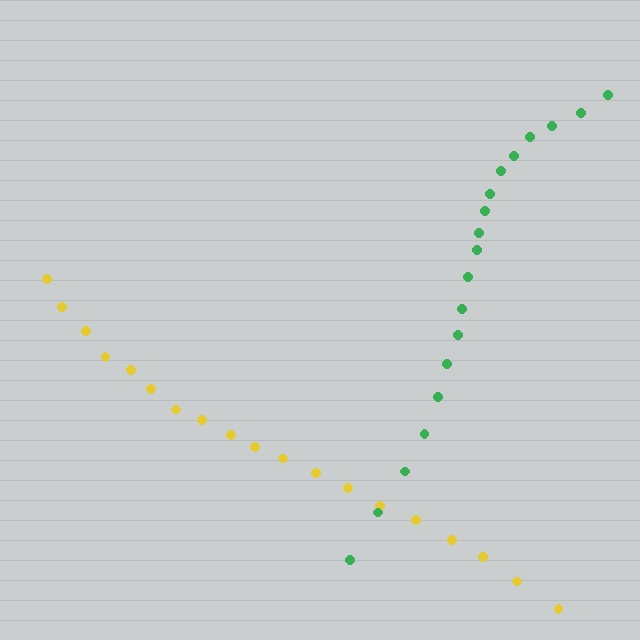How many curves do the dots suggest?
There are 2 distinct paths.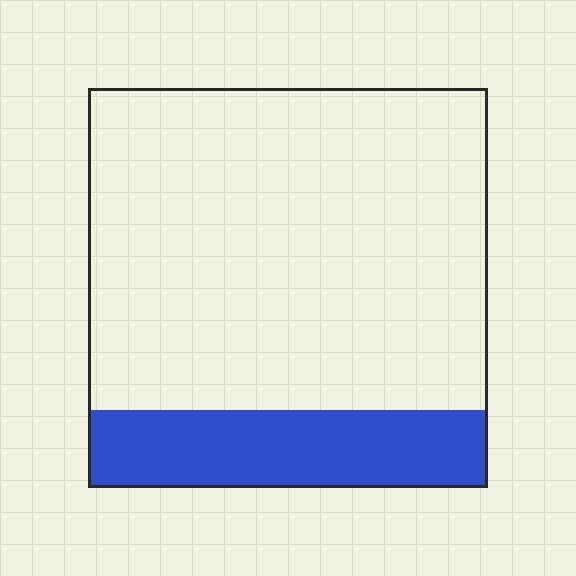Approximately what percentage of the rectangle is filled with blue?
Approximately 20%.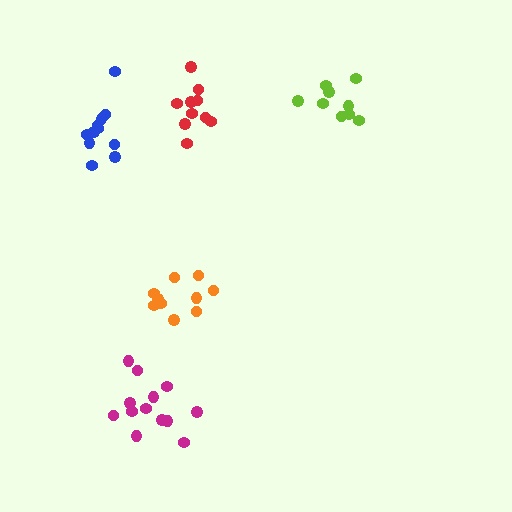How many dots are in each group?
Group 1: 12 dots, Group 2: 10 dots, Group 3: 13 dots, Group 4: 10 dots, Group 5: 9 dots (54 total).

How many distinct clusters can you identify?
There are 5 distinct clusters.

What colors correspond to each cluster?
The clusters are colored: blue, orange, magenta, red, lime.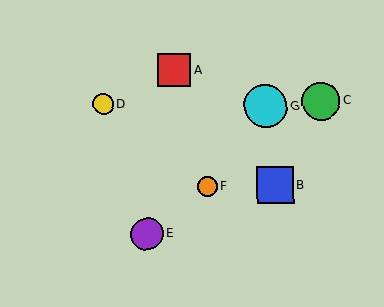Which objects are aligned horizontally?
Objects B, F are aligned horizontally.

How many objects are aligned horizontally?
2 objects (B, F) are aligned horizontally.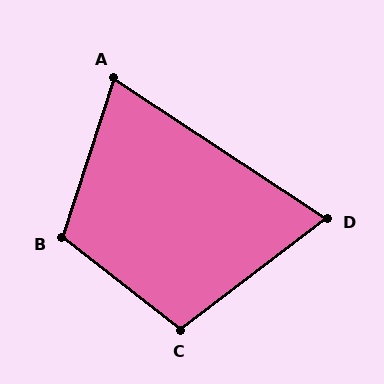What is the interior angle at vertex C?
Approximately 105 degrees (obtuse).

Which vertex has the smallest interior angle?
D, at approximately 70 degrees.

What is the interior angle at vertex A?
Approximately 75 degrees (acute).